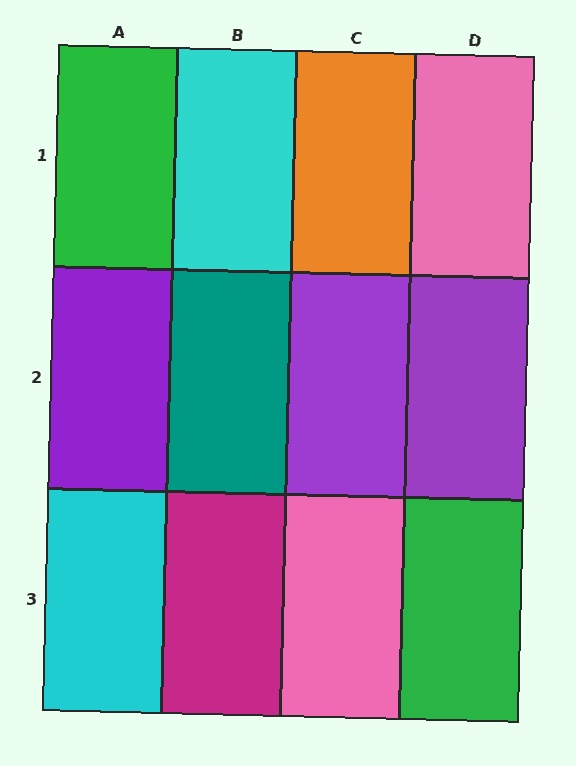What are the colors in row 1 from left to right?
Green, cyan, orange, pink.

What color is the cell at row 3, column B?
Magenta.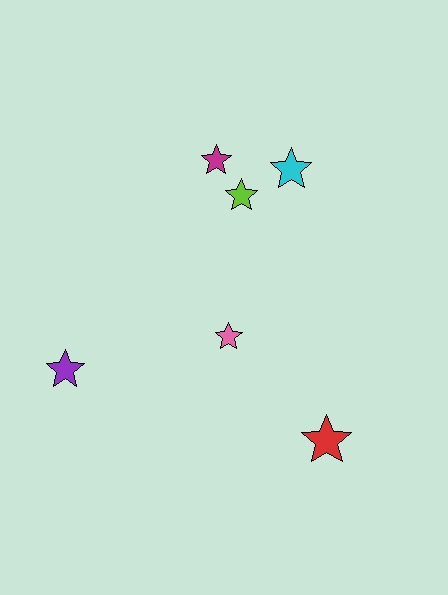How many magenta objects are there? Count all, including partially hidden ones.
There is 1 magenta object.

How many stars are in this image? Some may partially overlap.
There are 6 stars.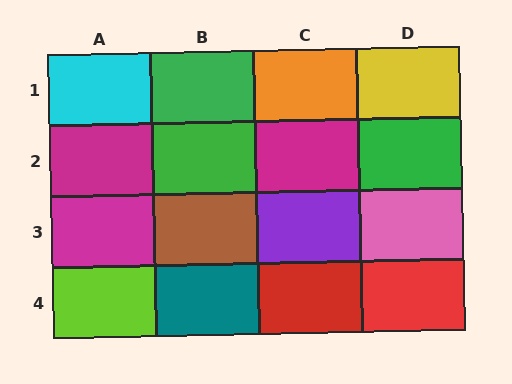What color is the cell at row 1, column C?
Orange.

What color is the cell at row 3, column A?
Magenta.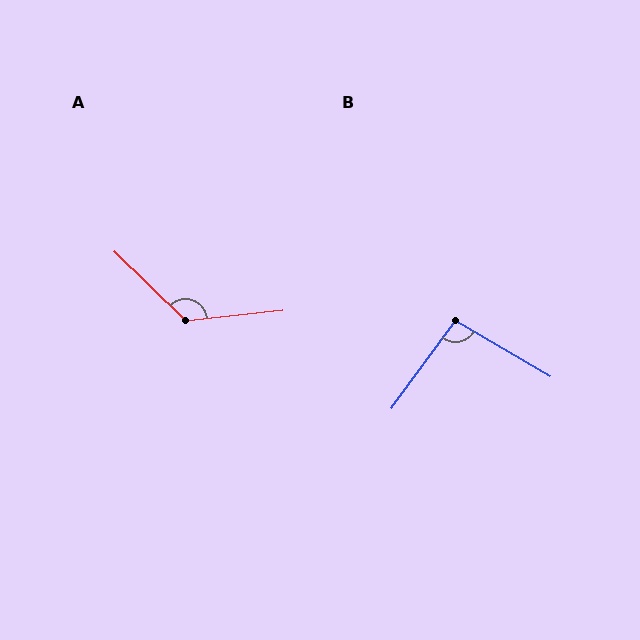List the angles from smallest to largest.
B (96°), A (129°).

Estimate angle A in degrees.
Approximately 129 degrees.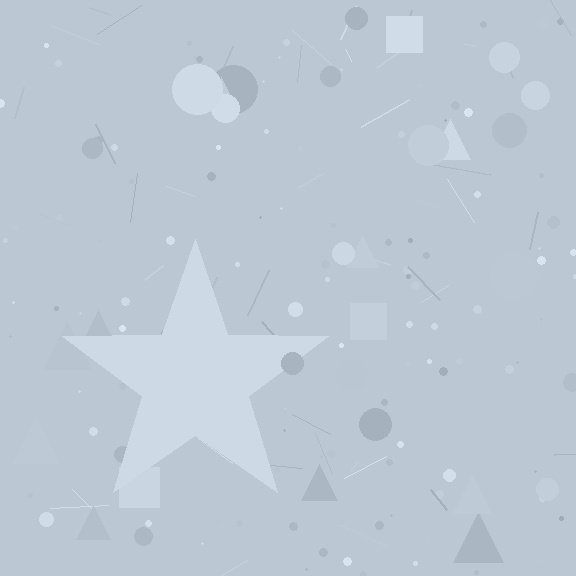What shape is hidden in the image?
A star is hidden in the image.